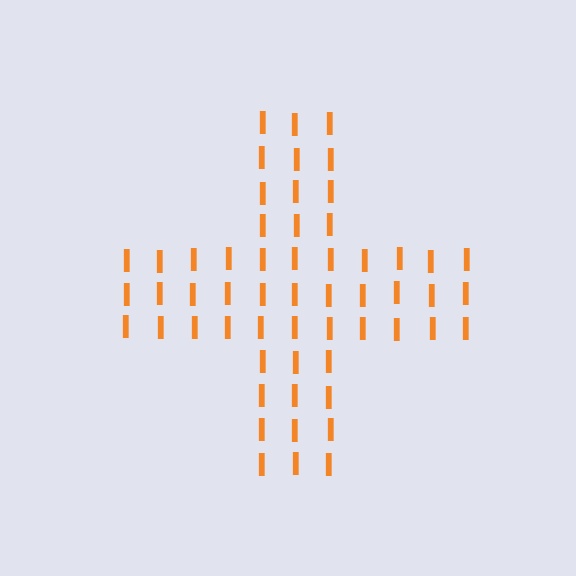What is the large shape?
The large shape is a cross.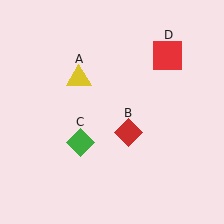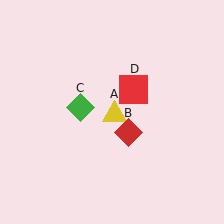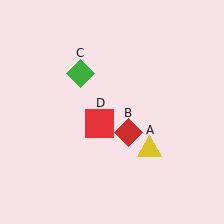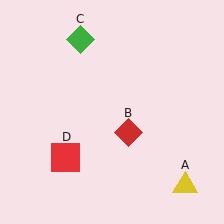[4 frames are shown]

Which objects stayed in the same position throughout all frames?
Red diamond (object B) remained stationary.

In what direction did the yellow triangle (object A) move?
The yellow triangle (object A) moved down and to the right.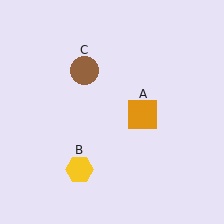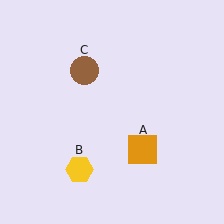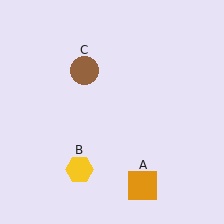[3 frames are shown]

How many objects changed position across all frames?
1 object changed position: orange square (object A).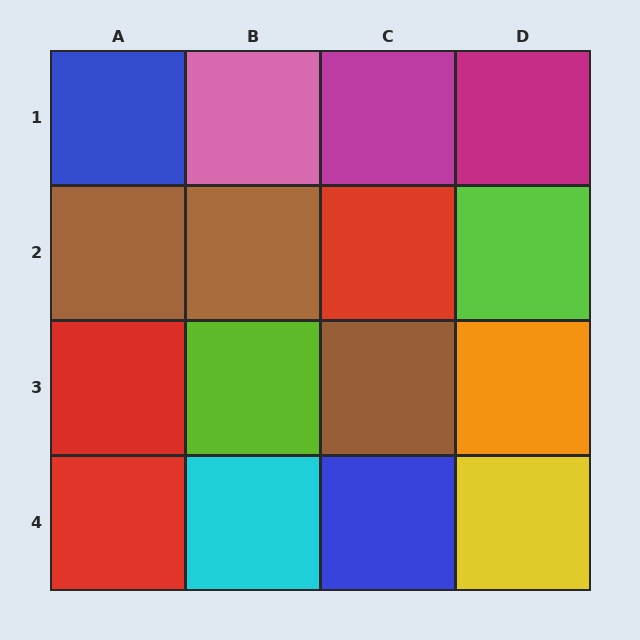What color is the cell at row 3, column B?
Lime.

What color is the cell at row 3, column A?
Red.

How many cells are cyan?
1 cell is cyan.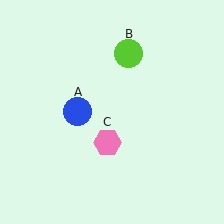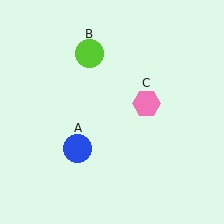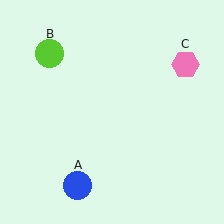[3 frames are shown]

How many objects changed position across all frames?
3 objects changed position: blue circle (object A), lime circle (object B), pink hexagon (object C).